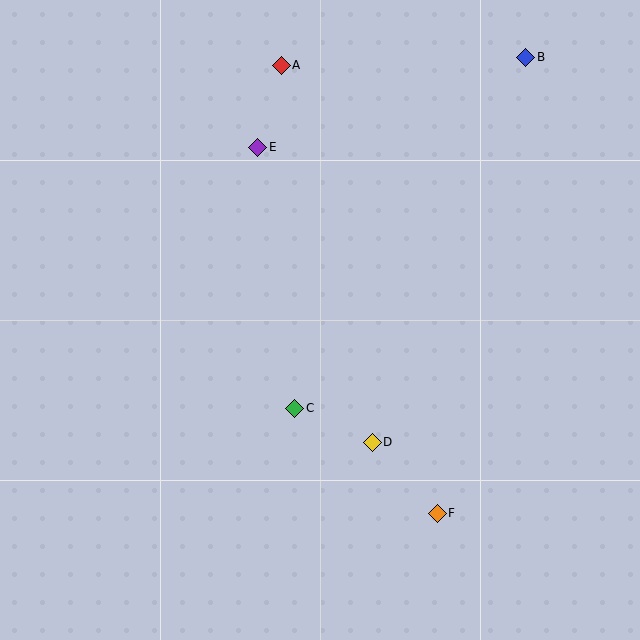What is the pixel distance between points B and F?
The distance between B and F is 465 pixels.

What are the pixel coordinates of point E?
Point E is at (258, 147).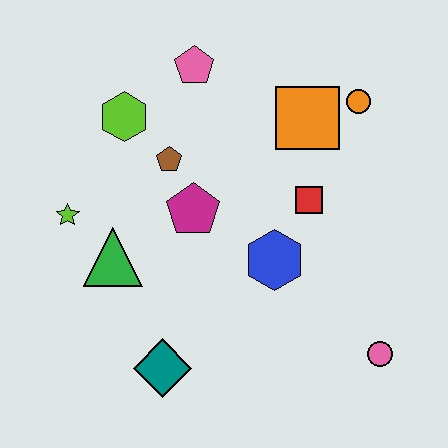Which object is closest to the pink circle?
The blue hexagon is closest to the pink circle.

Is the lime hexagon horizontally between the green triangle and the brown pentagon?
Yes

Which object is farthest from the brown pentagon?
The pink circle is farthest from the brown pentagon.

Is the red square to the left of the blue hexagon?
No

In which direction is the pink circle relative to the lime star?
The pink circle is to the right of the lime star.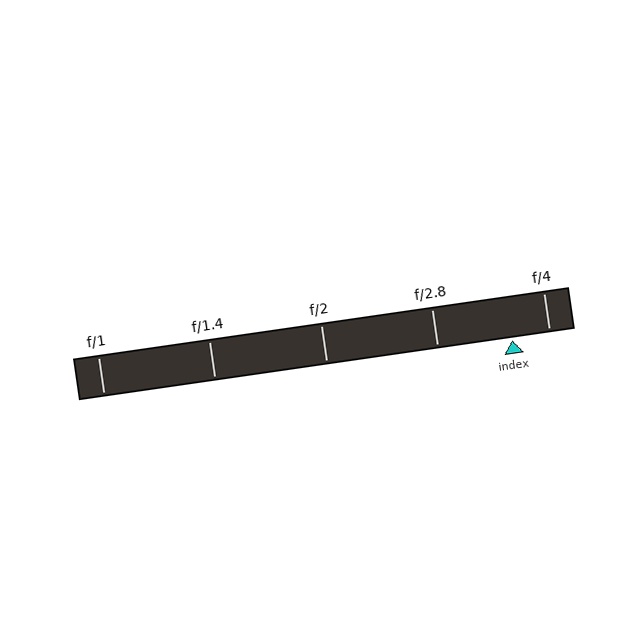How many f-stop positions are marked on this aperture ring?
There are 5 f-stop positions marked.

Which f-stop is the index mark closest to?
The index mark is closest to f/4.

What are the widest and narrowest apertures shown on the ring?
The widest aperture shown is f/1 and the narrowest is f/4.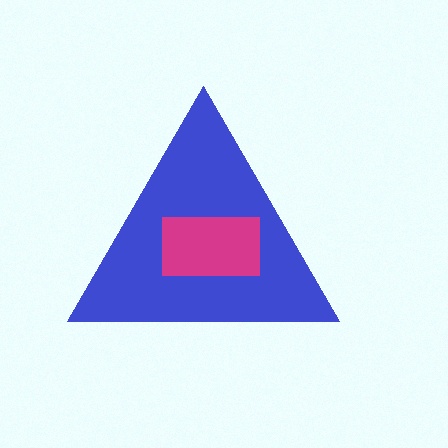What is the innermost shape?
The magenta rectangle.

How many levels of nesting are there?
2.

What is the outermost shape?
The blue triangle.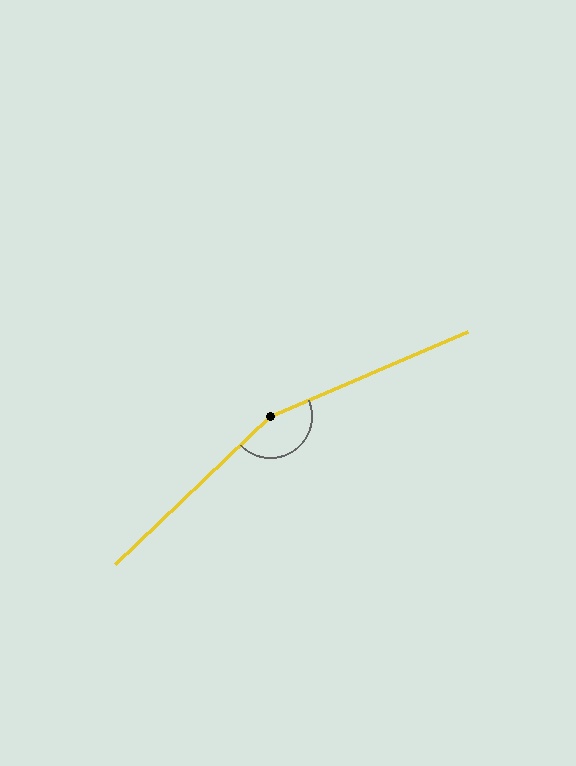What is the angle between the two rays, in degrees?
Approximately 159 degrees.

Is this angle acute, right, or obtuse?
It is obtuse.